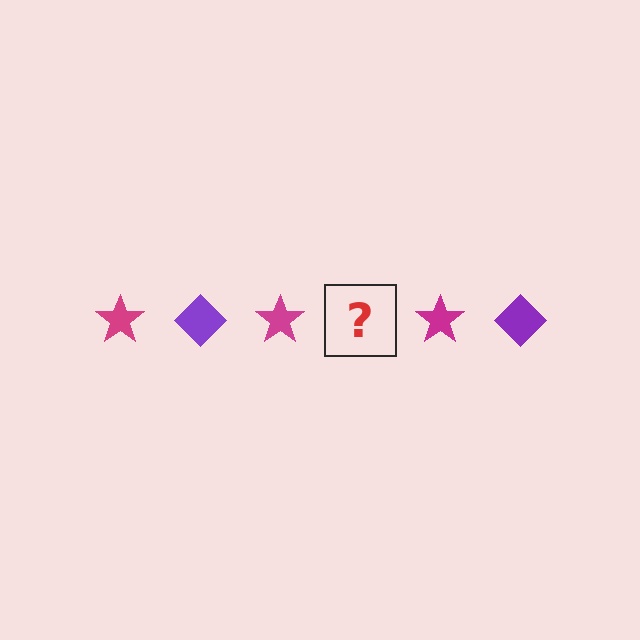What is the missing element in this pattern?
The missing element is a purple diamond.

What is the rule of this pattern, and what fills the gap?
The rule is that the pattern alternates between magenta star and purple diamond. The gap should be filled with a purple diamond.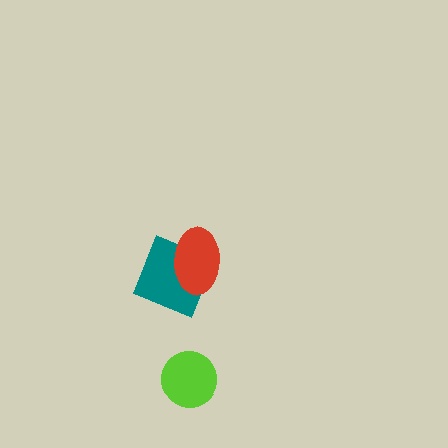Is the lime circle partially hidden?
No, no other shape covers it.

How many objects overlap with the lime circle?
0 objects overlap with the lime circle.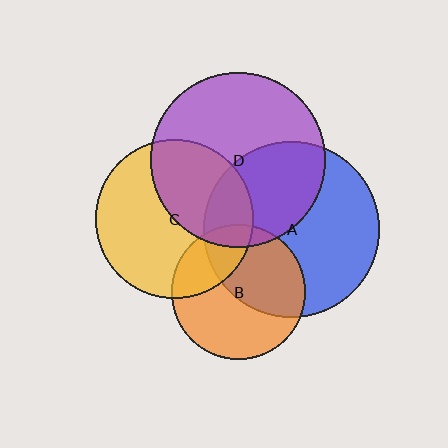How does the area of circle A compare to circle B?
Approximately 1.7 times.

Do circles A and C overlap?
Yes.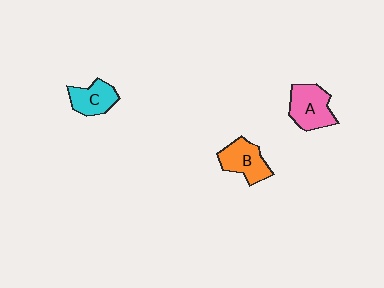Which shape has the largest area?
Shape A (pink).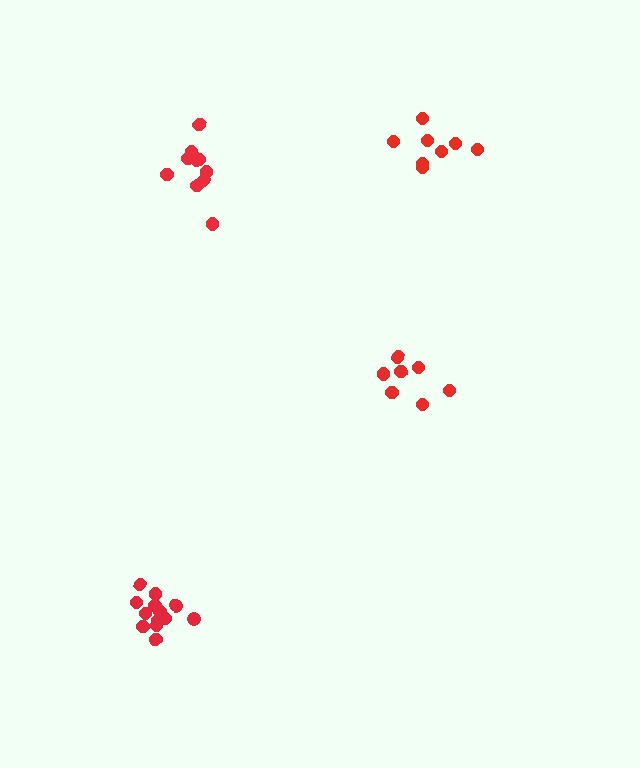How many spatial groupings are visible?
There are 4 spatial groupings.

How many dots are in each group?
Group 1: 8 dots, Group 2: 13 dots, Group 3: 7 dots, Group 4: 11 dots (39 total).